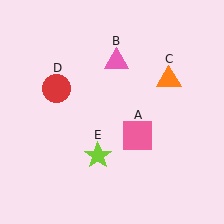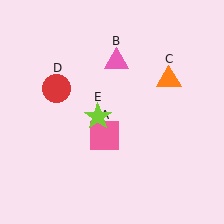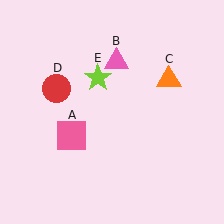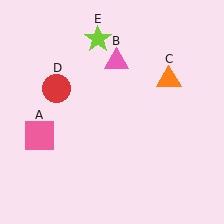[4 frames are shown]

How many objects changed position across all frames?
2 objects changed position: pink square (object A), lime star (object E).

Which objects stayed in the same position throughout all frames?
Pink triangle (object B) and orange triangle (object C) and red circle (object D) remained stationary.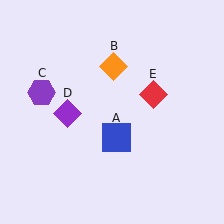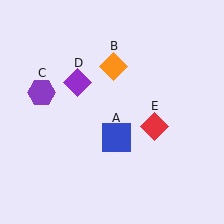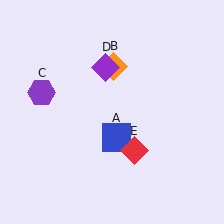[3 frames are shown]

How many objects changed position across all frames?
2 objects changed position: purple diamond (object D), red diamond (object E).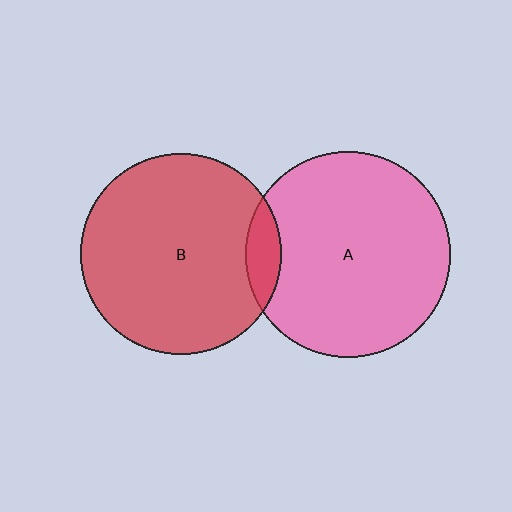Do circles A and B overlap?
Yes.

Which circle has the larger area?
Circle A (pink).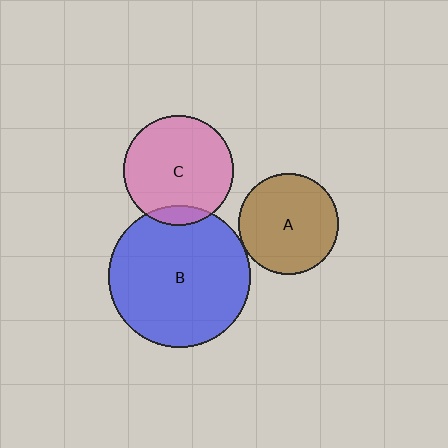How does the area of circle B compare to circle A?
Approximately 2.0 times.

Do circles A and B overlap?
Yes.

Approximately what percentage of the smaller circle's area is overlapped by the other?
Approximately 5%.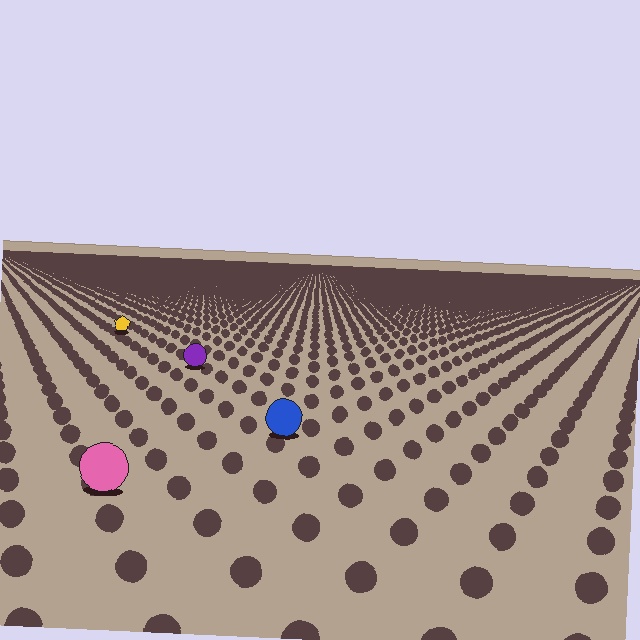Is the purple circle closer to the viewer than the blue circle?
No. The blue circle is closer — you can tell from the texture gradient: the ground texture is coarser near it.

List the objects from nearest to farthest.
From nearest to farthest: the pink circle, the blue circle, the purple circle, the yellow pentagon.